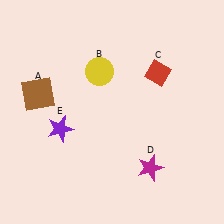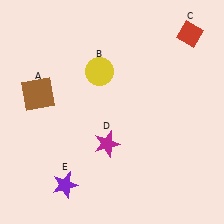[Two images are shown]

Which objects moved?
The objects that moved are: the red diamond (C), the magenta star (D), the purple star (E).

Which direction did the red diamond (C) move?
The red diamond (C) moved up.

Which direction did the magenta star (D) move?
The magenta star (D) moved left.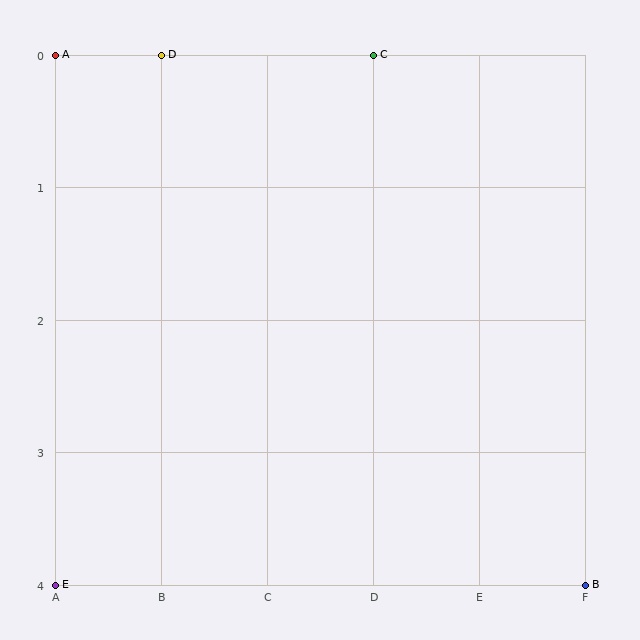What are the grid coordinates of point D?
Point D is at grid coordinates (B, 0).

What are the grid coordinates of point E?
Point E is at grid coordinates (A, 4).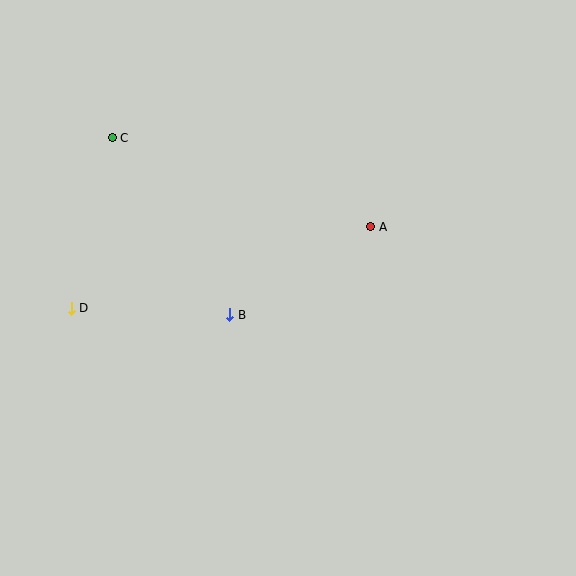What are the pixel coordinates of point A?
Point A is at (371, 227).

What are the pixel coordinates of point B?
Point B is at (230, 315).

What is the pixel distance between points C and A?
The distance between C and A is 273 pixels.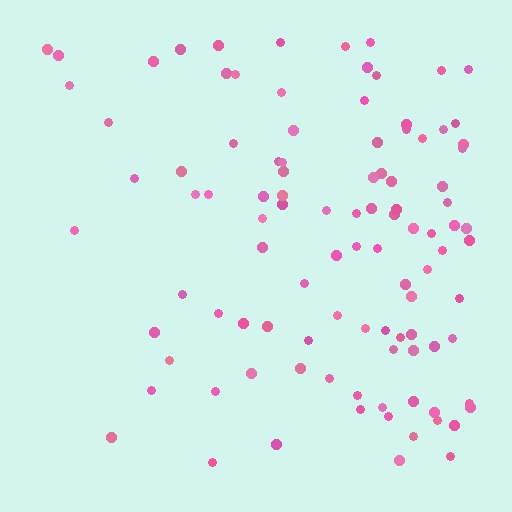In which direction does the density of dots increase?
From left to right, with the right side densest.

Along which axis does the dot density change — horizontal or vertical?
Horizontal.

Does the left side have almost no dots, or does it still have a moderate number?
Still a moderate number, just noticeably fewer than the right.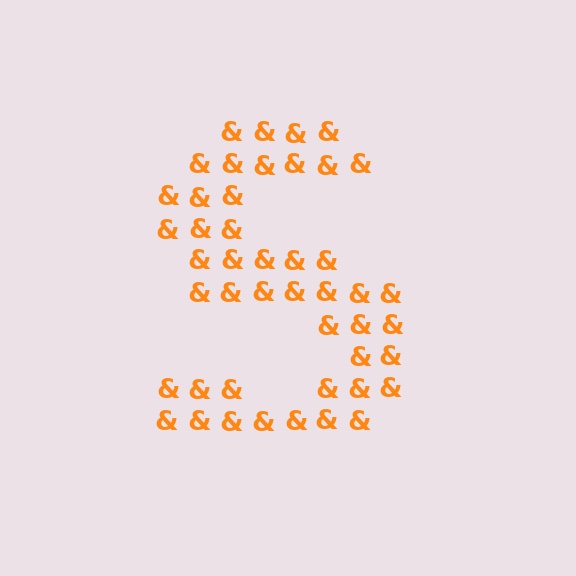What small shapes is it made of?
It is made of small ampersands.